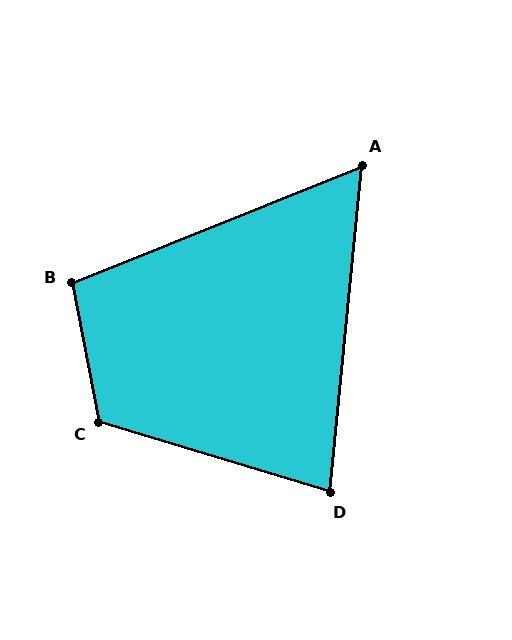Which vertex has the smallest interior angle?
A, at approximately 62 degrees.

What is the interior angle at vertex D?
Approximately 79 degrees (acute).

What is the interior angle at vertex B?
Approximately 101 degrees (obtuse).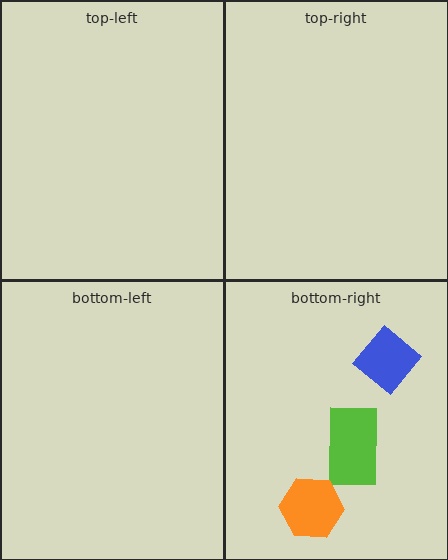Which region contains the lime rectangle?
The bottom-right region.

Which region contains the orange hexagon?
The bottom-right region.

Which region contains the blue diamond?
The bottom-right region.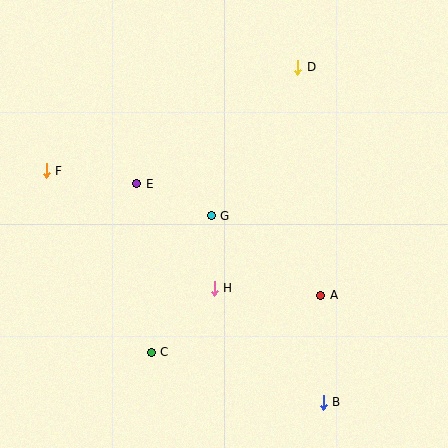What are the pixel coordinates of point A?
Point A is at (321, 295).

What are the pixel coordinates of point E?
Point E is at (137, 184).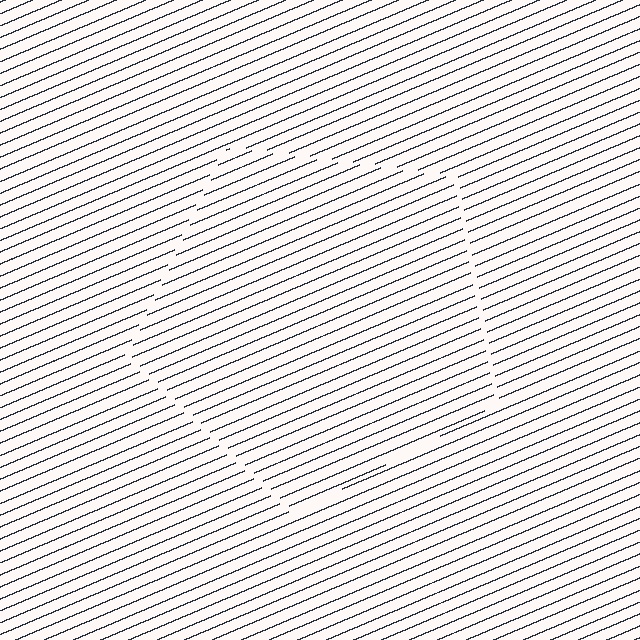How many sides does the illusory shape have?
5 sides — the line-ends trace a pentagon.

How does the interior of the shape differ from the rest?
The interior of the shape contains the same grating, shifted by half a period — the contour is defined by the phase discontinuity where line-ends from the inner and outer gratings abut.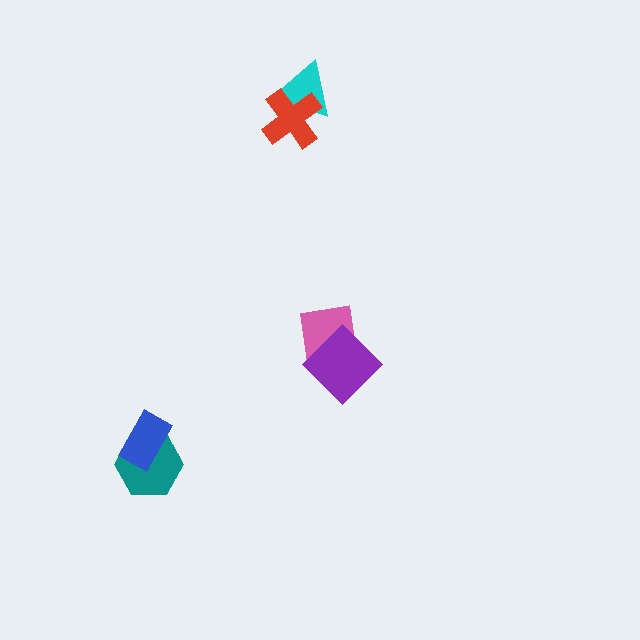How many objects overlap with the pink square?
1 object overlaps with the pink square.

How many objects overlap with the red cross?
1 object overlaps with the red cross.